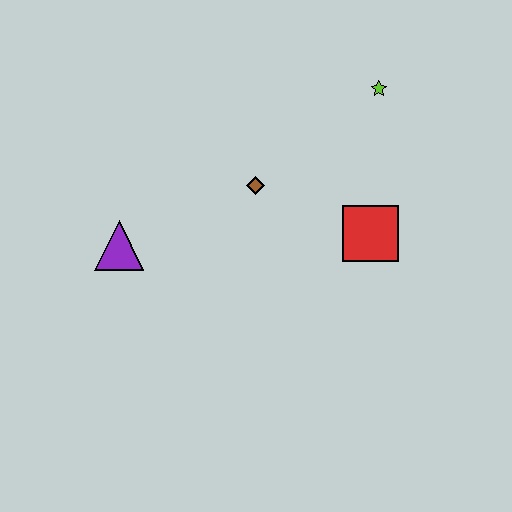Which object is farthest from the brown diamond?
The lime star is farthest from the brown diamond.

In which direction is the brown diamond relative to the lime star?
The brown diamond is to the left of the lime star.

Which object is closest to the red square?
The brown diamond is closest to the red square.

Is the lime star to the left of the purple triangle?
No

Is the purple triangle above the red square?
No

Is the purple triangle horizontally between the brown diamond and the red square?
No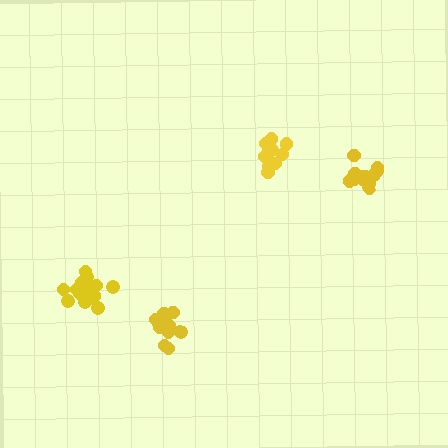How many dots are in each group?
Group 1: 11 dots, Group 2: 15 dots, Group 3: 16 dots, Group 4: 12 dots (54 total).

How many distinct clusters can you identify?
There are 4 distinct clusters.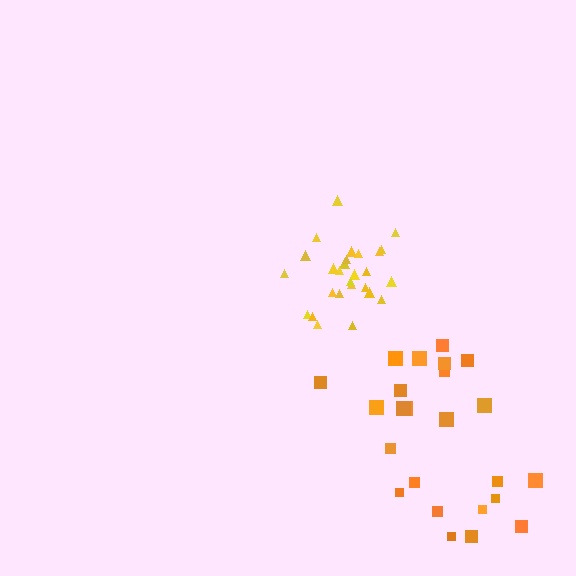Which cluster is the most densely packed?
Yellow.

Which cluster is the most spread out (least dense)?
Orange.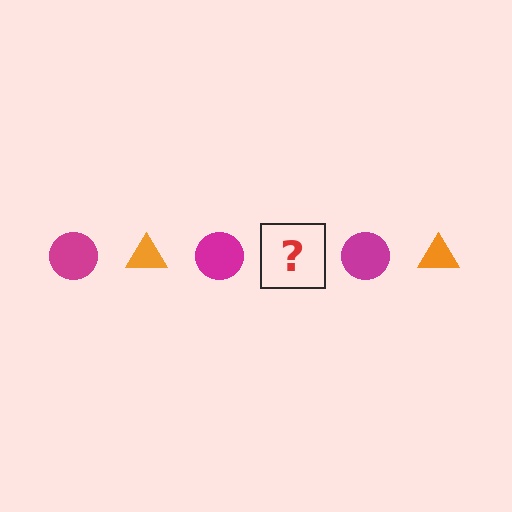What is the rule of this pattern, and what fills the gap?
The rule is that the pattern alternates between magenta circle and orange triangle. The gap should be filled with an orange triangle.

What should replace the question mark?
The question mark should be replaced with an orange triangle.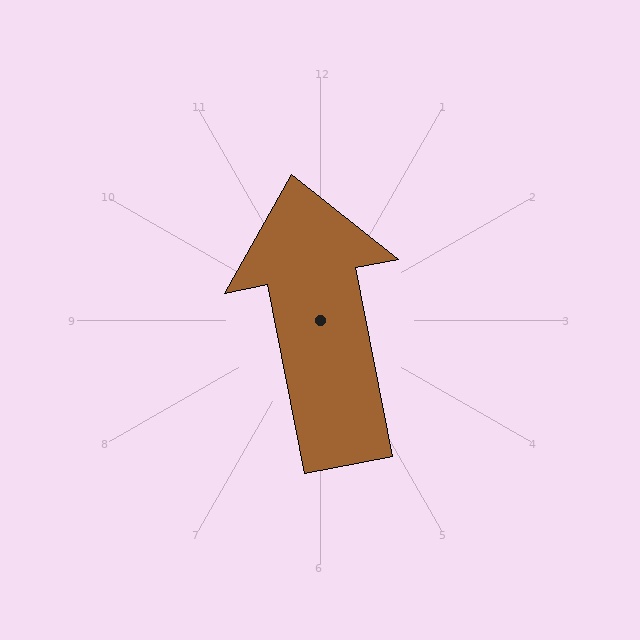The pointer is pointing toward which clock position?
Roughly 12 o'clock.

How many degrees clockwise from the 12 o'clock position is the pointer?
Approximately 349 degrees.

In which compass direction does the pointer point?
North.